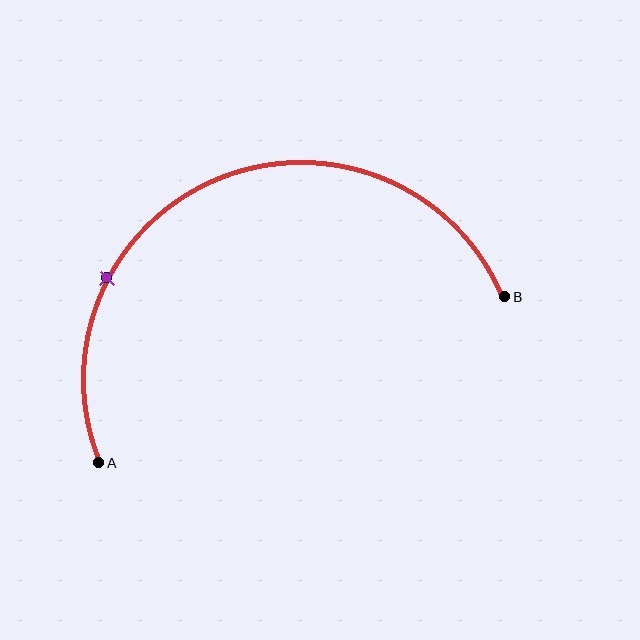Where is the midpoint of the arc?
The arc midpoint is the point on the curve farthest from the straight line joining A and B. It sits above that line.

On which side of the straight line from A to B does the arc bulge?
The arc bulges above the straight line connecting A and B.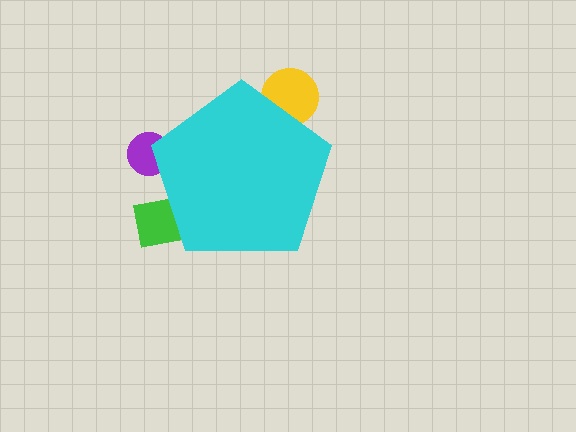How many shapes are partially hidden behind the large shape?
3 shapes are partially hidden.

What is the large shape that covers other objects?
A cyan pentagon.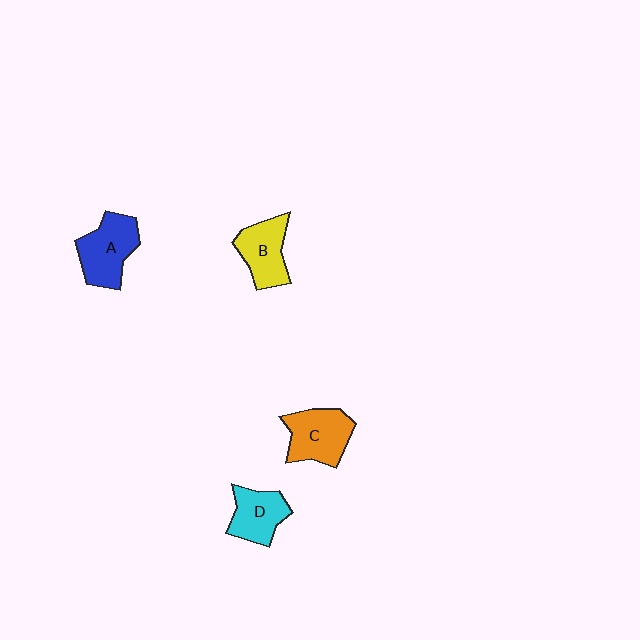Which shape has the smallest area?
Shape D (cyan).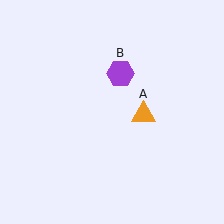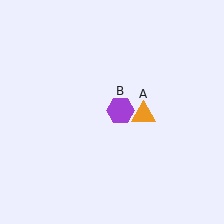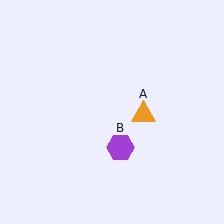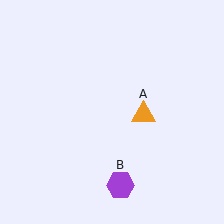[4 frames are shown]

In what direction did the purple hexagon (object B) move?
The purple hexagon (object B) moved down.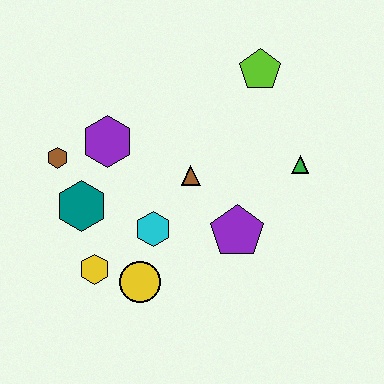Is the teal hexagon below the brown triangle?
Yes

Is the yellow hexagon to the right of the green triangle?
No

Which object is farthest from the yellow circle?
The lime pentagon is farthest from the yellow circle.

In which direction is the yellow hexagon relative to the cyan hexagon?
The yellow hexagon is to the left of the cyan hexagon.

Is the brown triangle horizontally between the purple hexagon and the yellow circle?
No